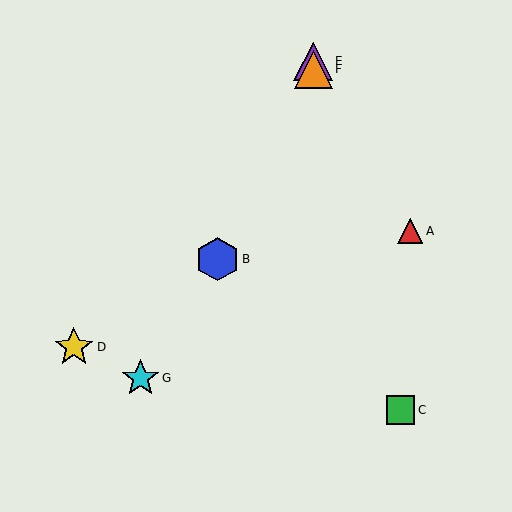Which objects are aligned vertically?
Objects E, F are aligned vertically.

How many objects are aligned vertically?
2 objects (E, F) are aligned vertically.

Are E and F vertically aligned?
Yes, both are at x≈313.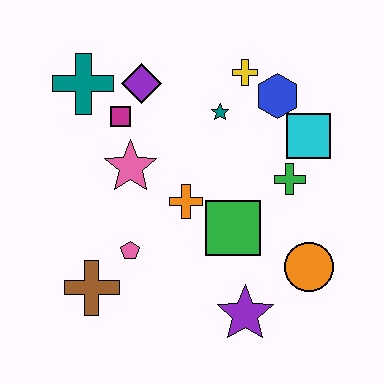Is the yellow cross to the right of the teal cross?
Yes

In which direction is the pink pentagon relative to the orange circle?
The pink pentagon is to the left of the orange circle.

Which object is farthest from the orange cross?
The teal cross is farthest from the orange cross.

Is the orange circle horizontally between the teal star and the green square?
No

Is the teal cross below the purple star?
No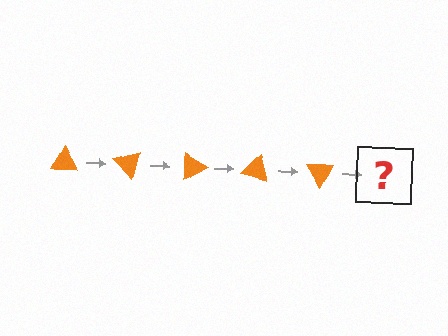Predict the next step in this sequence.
The next step is an orange triangle rotated 225 degrees.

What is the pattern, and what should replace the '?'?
The pattern is that the triangle rotates 45 degrees each step. The '?' should be an orange triangle rotated 225 degrees.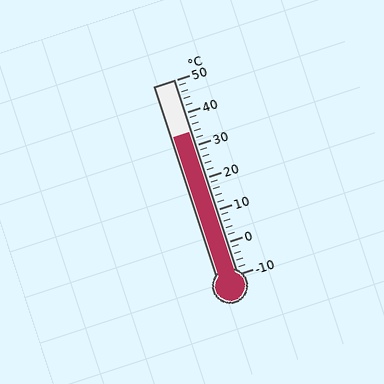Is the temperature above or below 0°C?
The temperature is above 0°C.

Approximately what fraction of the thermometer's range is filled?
The thermometer is filled to approximately 75% of its range.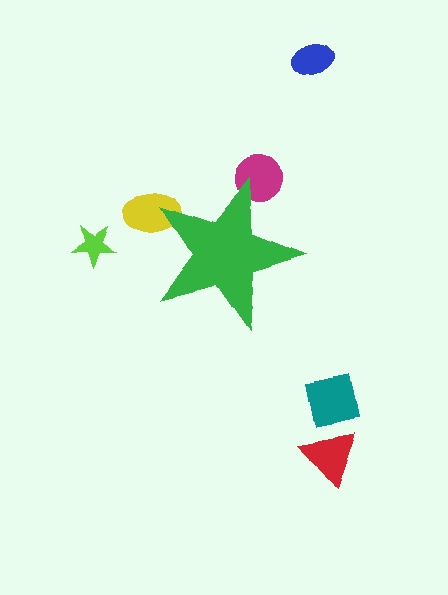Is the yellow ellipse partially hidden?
Yes, the yellow ellipse is partially hidden behind the green star.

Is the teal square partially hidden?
No, the teal square is fully visible.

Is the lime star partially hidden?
No, the lime star is fully visible.